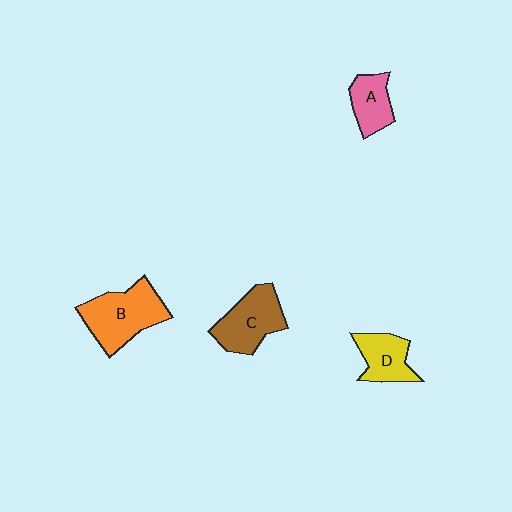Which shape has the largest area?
Shape B (orange).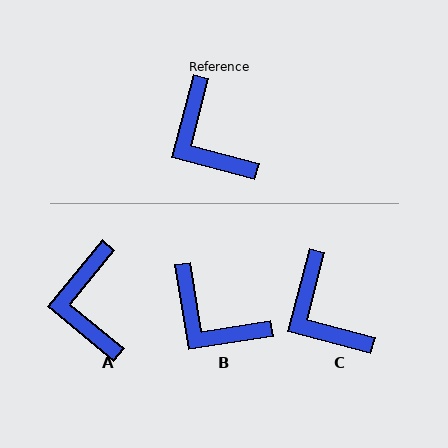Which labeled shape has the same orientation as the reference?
C.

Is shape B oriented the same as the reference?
No, it is off by about 24 degrees.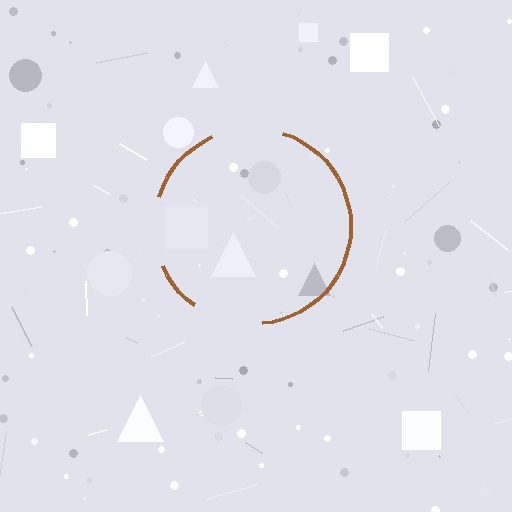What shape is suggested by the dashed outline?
The dashed outline suggests a circle.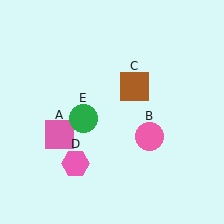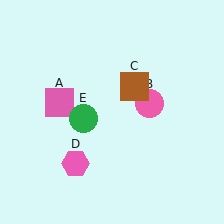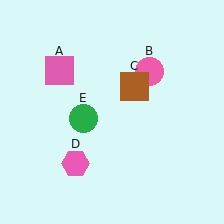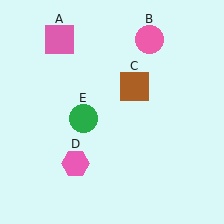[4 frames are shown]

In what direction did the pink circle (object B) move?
The pink circle (object B) moved up.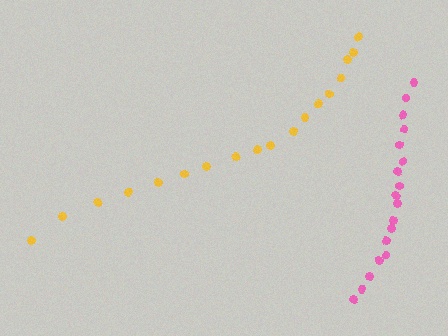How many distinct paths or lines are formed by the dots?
There are 2 distinct paths.